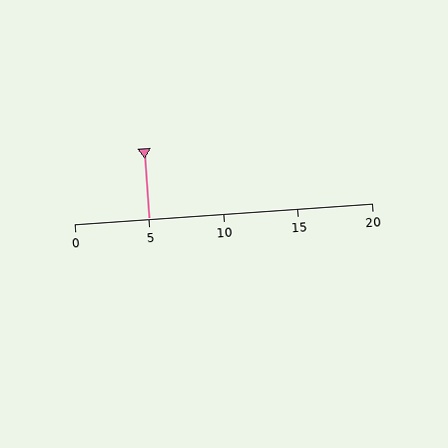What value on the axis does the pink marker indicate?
The marker indicates approximately 5.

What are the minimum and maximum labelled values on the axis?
The axis runs from 0 to 20.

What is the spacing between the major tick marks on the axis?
The major ticks are spaced 5 apart.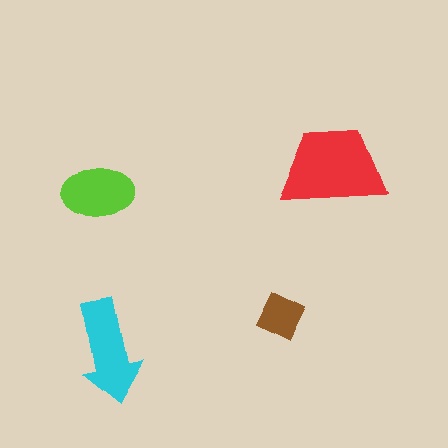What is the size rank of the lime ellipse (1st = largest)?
3rd.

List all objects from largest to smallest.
The red trapezoid, the cyan arrow, the lime ellipse, the brown diamond.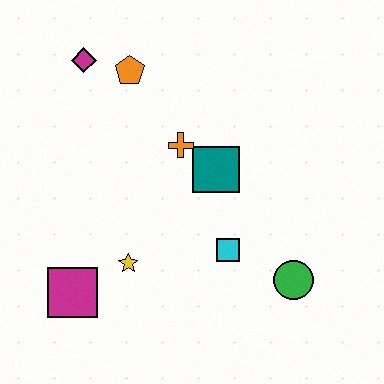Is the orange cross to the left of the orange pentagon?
No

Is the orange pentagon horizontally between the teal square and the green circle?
No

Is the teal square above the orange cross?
No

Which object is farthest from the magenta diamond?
The green circle is farthest from the magenta diamond.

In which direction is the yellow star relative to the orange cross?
The yellow star is below the orange cross.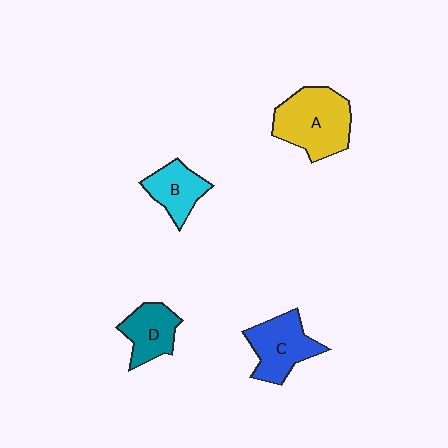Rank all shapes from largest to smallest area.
From largest to smallest: A (yellow), C (blue), D (teal), B (cyan).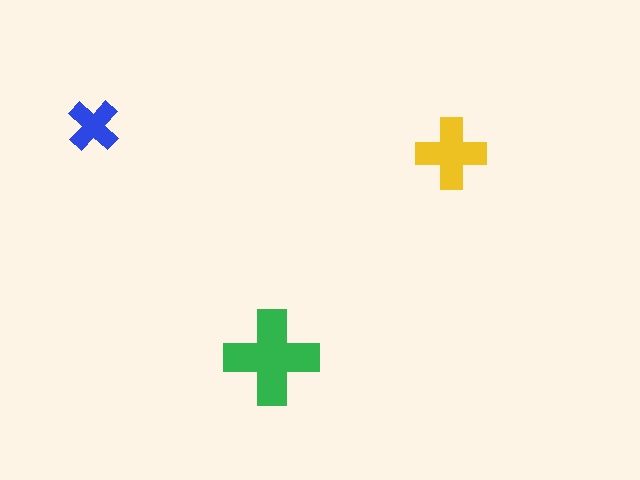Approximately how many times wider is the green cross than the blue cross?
About 2 times wider.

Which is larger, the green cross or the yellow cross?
The green one.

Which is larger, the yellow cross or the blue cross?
The yellow one.